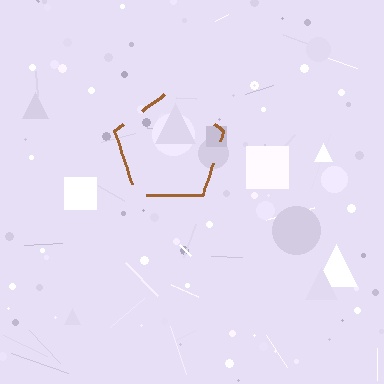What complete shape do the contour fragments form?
The contour fragments form a pentagon.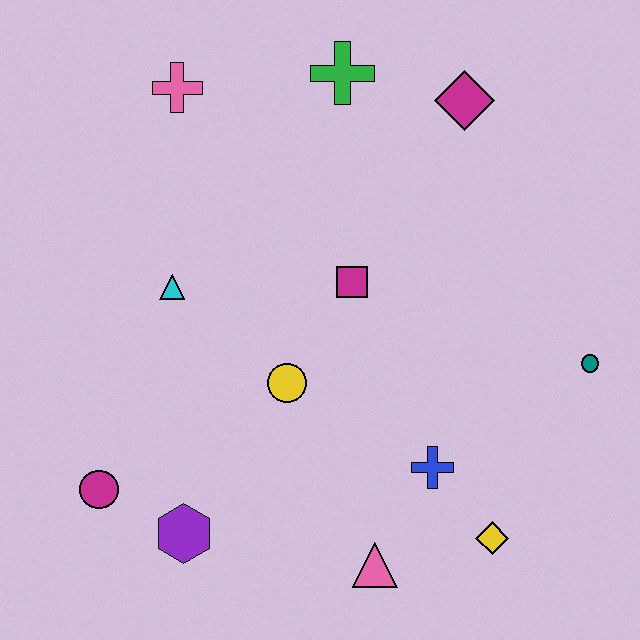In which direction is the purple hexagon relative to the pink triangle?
The purple hexagon is to the left of the pink triangle.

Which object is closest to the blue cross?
The yellow diamond is closest to the blue cross.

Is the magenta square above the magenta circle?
Yes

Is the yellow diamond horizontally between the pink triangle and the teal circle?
Yes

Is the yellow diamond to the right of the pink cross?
Yes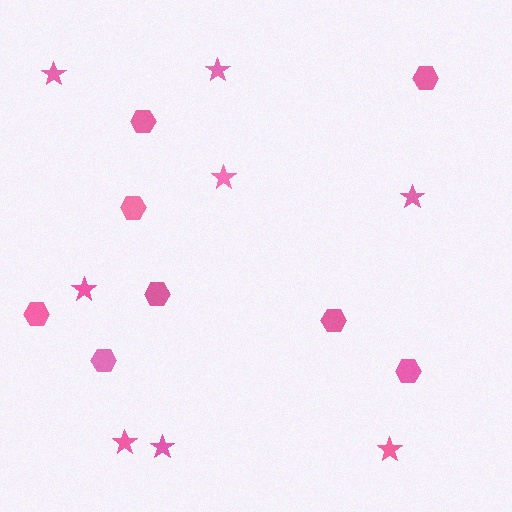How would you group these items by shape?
There are 2 groups: one group of stars (8) and one group of hexagons (8).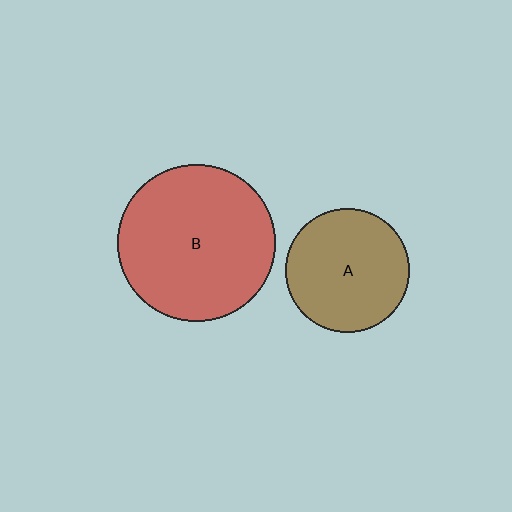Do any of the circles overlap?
No, none of the circles overlap.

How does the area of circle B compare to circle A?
Approximately 1.6 times.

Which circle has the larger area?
Circle B (red).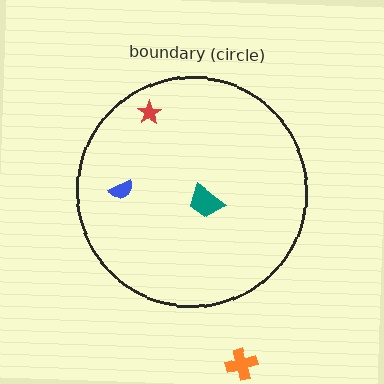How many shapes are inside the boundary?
3 inside, 1 outside.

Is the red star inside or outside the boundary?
Inside.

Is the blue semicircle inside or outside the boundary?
Inside.